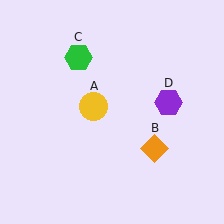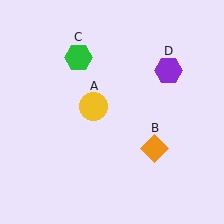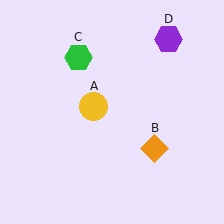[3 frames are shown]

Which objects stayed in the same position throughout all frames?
Yellow circle (object A) and orange diamond (object B) and green hexagon (object C) remained stationary.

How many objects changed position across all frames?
1 object changed position: purple hexagon (object D).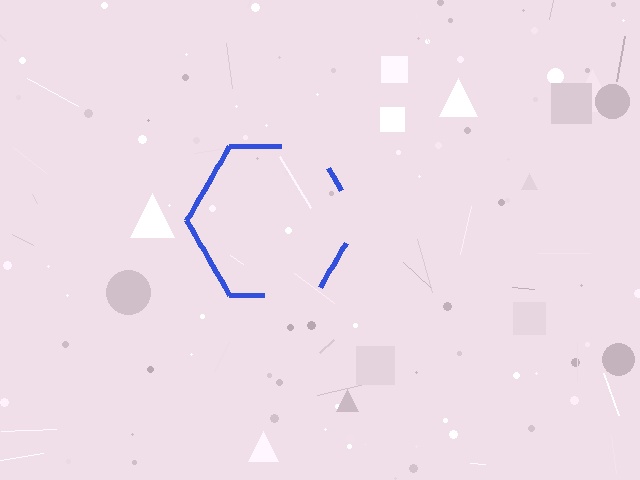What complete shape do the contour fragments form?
The contour fragments form a hexagon.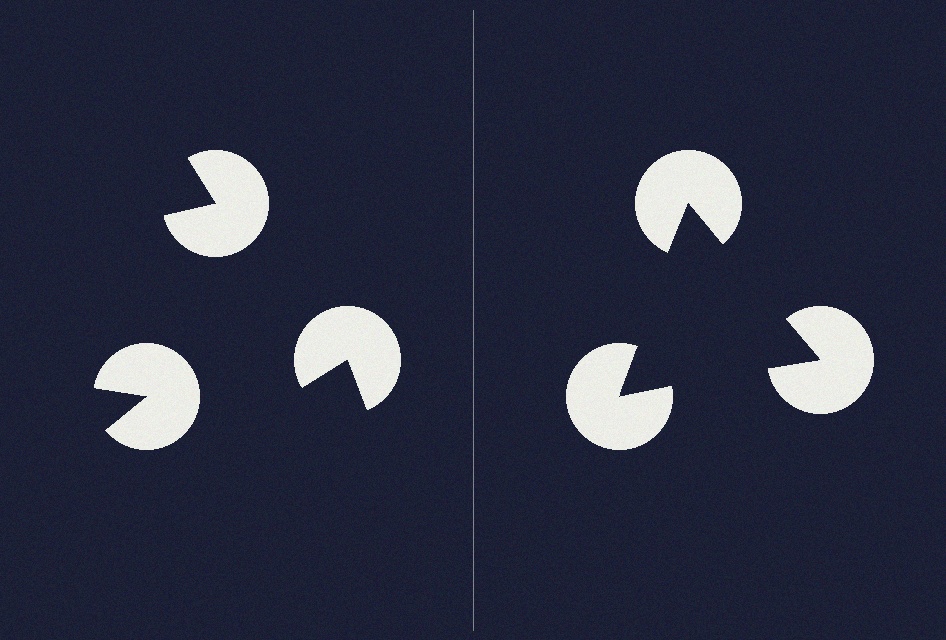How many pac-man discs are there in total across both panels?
6 — 3 on each side.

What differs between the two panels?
The pac-man discs are positioned identically on both sides; only the wedge orientations differ. On the right they align to a triangle; on the left they are misaligned.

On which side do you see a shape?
An illusory triangle appears on the right side. On the left side the wedge cuts are rotated, so no coherent shape forms.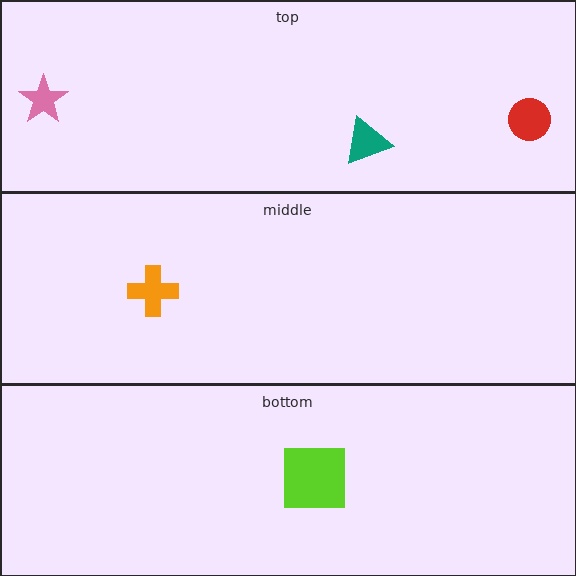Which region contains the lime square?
The bottom region.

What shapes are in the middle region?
The orange cross.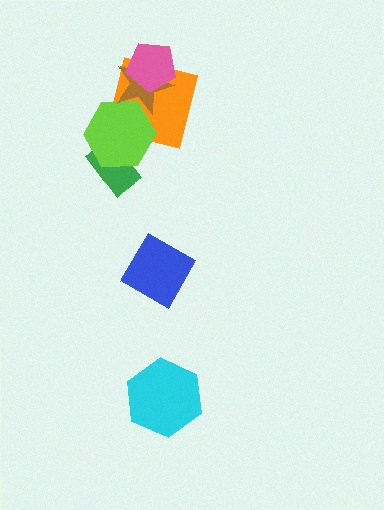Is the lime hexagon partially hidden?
Yes, it is partially covered by another shape.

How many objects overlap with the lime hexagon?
3 objects overlap with the lime hexagon.